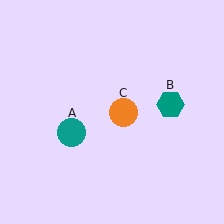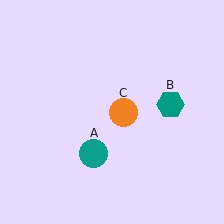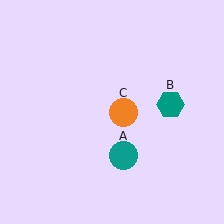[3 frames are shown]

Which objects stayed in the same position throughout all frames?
Teal hexagon (object B) and orange circle (object C) remained stationary.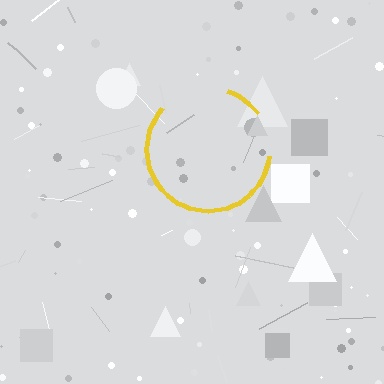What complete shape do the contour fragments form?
The contour fragments form a circle.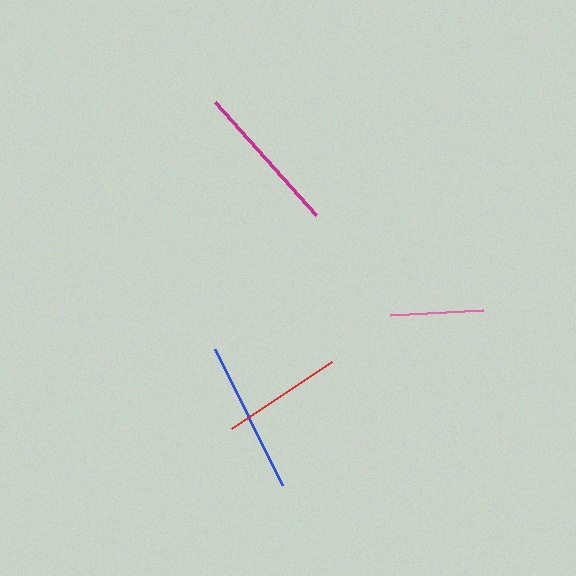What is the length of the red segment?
The red segment is approximately 120 pixels long.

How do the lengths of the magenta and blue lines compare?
The magenta and blue lines are approximately the same length.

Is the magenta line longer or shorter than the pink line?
The magenta line is longer than the pink line.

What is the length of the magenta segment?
The magenta segment is approximately 151 pixels long.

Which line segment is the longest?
The magenta line is the longest at approximately 151 pixels.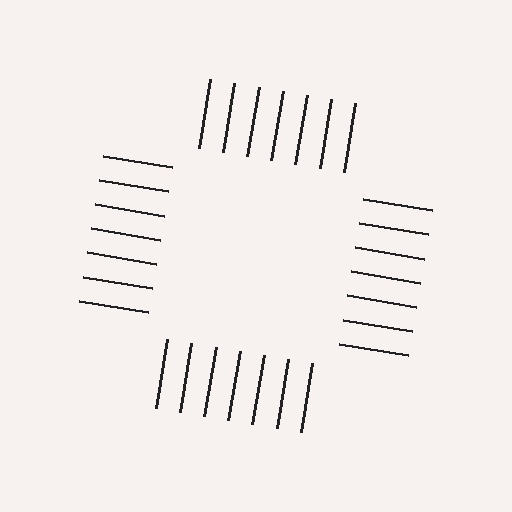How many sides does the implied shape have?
4 sides — the line-ends trace a square.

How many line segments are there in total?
28 — 7 along each of the 4 edges.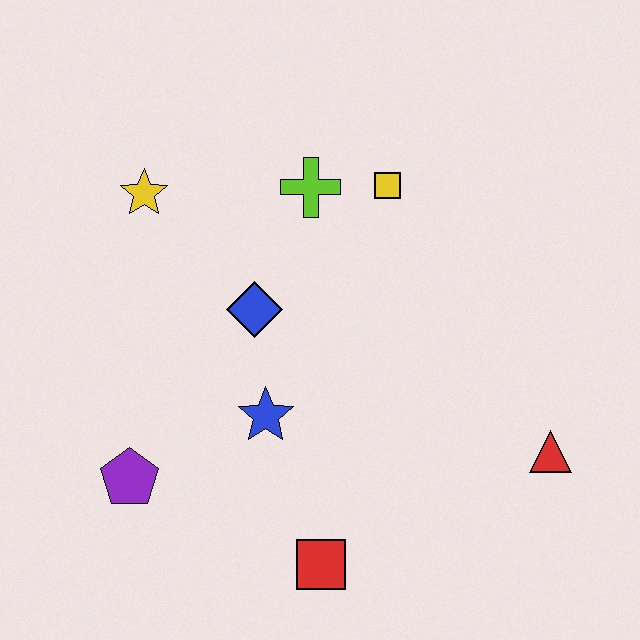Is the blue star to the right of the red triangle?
No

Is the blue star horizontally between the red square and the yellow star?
Yes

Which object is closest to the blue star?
The blue diamond is closest to the blue star.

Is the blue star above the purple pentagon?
Yes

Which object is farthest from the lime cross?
The red square is farthest from the lime cross.